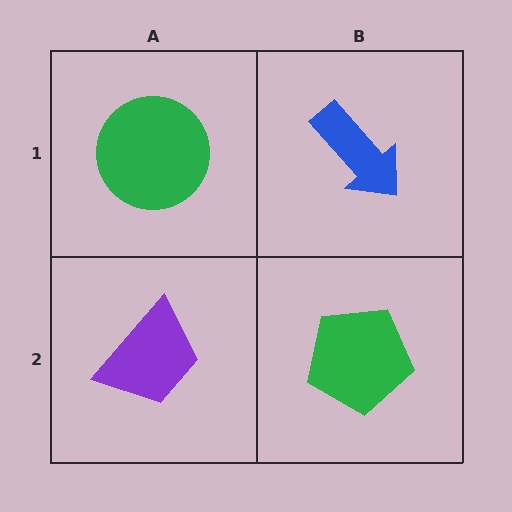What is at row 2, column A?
A purple trapezoid.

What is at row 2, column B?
A green pentagon.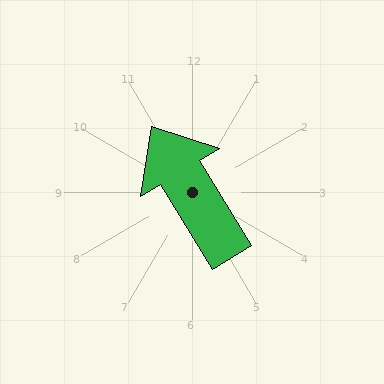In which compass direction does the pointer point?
Northwest.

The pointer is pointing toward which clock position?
Roughly 11 o'clock.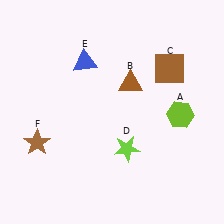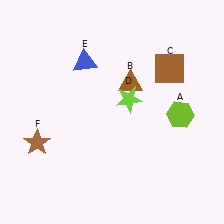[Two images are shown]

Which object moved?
The lime star (D) moved up.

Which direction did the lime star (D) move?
The lime star (D) moved up.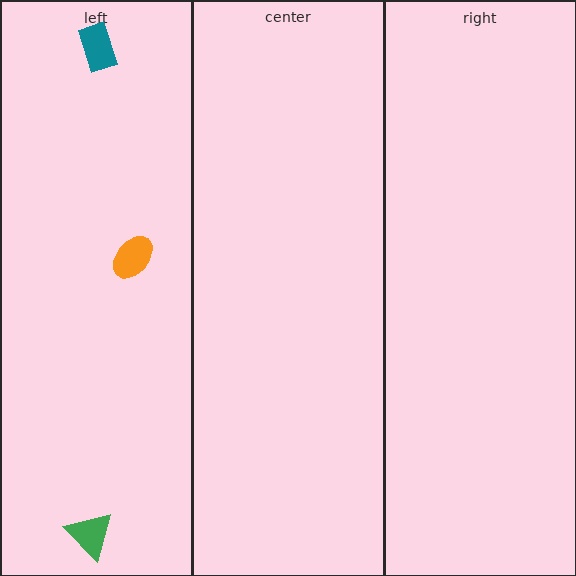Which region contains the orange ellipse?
The left region.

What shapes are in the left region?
The orange ellipse, the teal rectangle, the green triangle.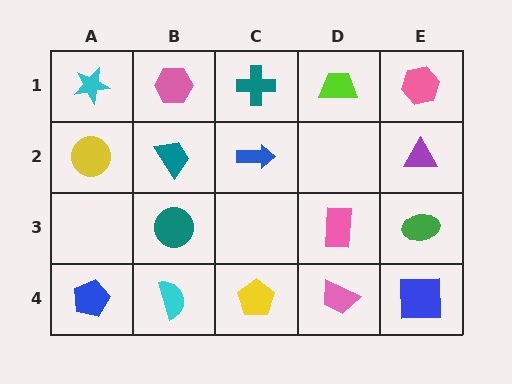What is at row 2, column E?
A purple triangle.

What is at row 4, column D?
A pink trapezoid.